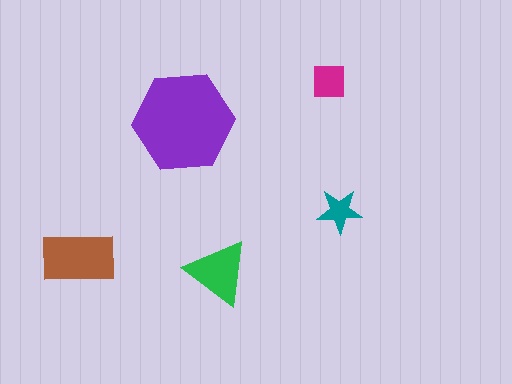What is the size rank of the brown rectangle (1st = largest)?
2nd.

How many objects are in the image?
There are 5 objects in the image.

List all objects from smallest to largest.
The teal star, the magenta square, the green triangle, the brown rectangle, the purple hexagon.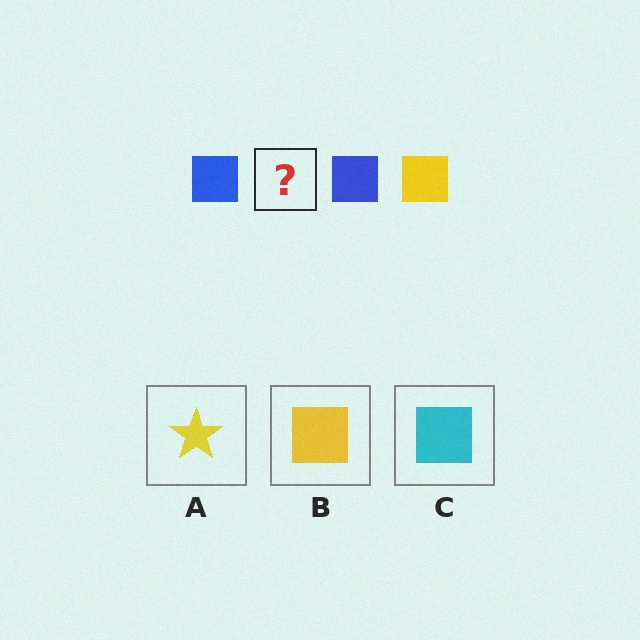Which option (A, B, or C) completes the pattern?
B.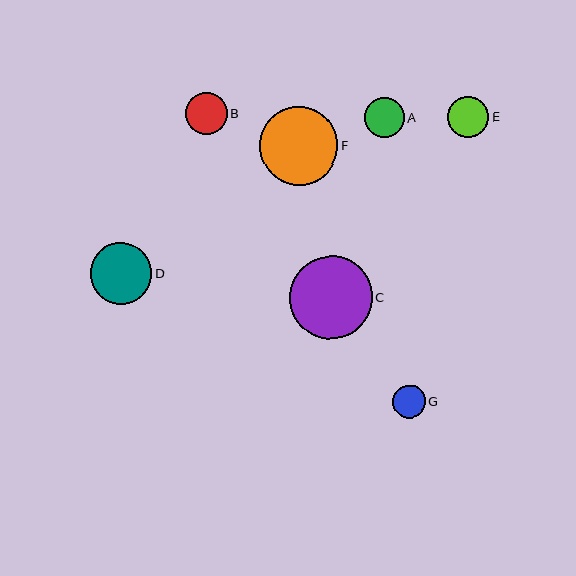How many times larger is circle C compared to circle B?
Circle C is approximately 2.0 times the size of circle B.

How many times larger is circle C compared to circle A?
Circle C is approximately 2.1 times the size of circle A.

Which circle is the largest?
Circle C is the largest with a size of approximately 83 pixels.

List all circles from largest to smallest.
From largest to smallest: C, F, D, B, E, A, G.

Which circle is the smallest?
Circle G is the smallest with a size of approximately 33 pixels.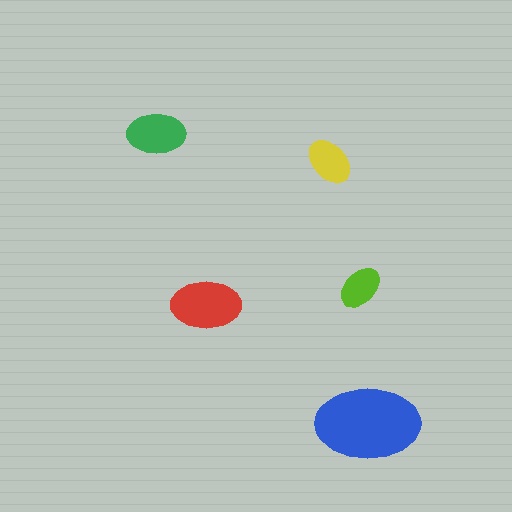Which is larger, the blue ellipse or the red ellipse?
The blue one.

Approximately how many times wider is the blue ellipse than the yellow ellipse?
About 2 times wider.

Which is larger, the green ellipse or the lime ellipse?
The green one.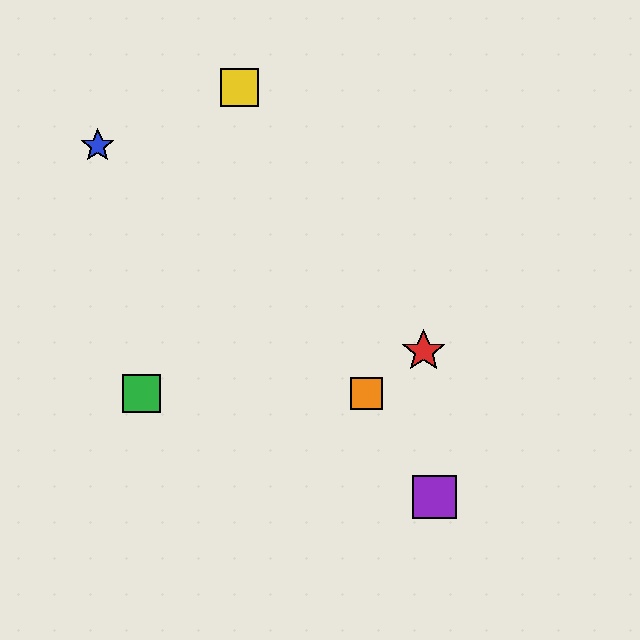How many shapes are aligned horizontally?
2 shapes (the green square, the orange square) are aligned horizontally.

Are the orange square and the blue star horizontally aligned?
No, the orange square is at y≈394 and the blue star is at y≈146.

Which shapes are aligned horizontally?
The green square, the orange square are aligned horizontally.